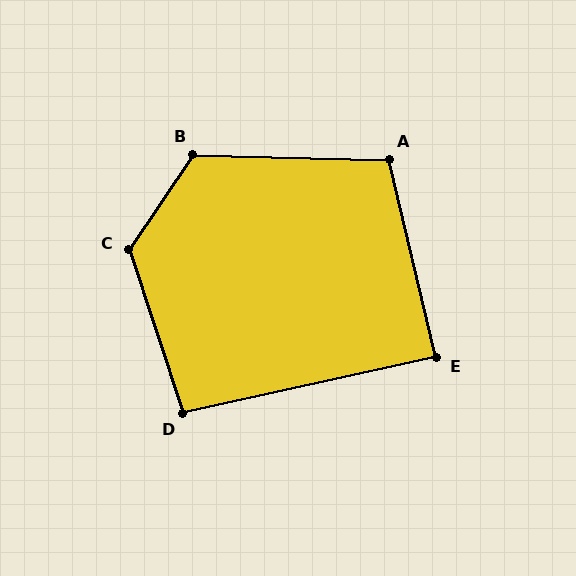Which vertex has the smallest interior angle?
E, at approximately 89 degrees.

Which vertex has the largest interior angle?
C, at approximately 128 degrees.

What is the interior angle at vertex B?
Approximately 123 degrees (obtuse).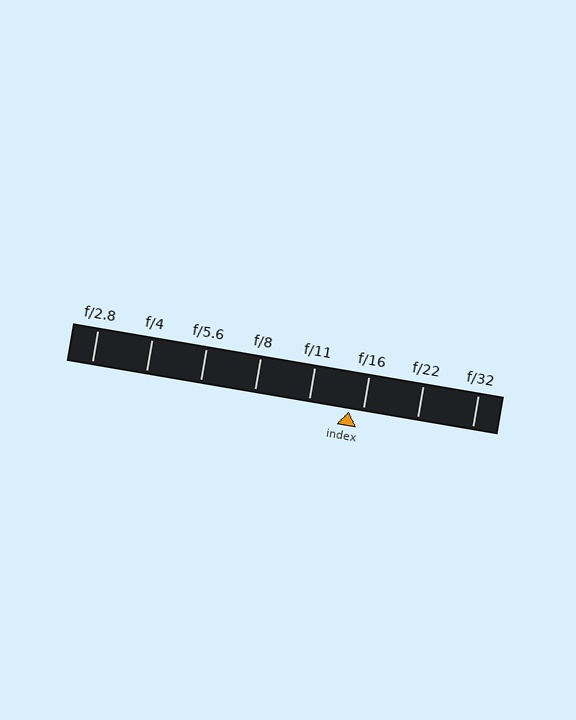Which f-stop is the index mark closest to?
The index mark is closest to f/16.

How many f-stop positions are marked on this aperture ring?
There are 8 f-stop positions marked.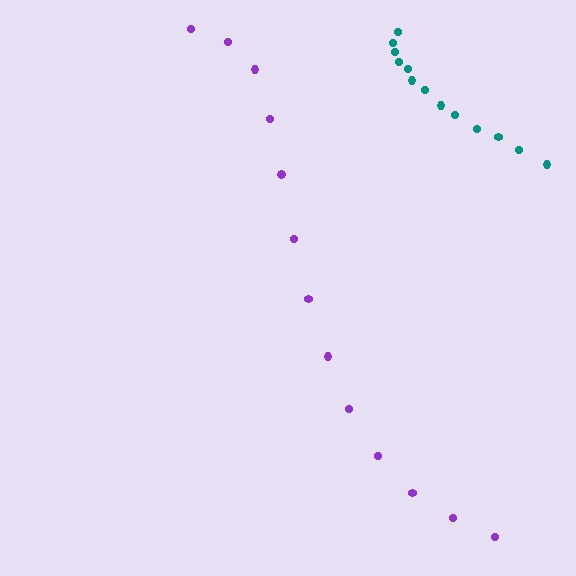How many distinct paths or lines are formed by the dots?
There are 2 distinct paths.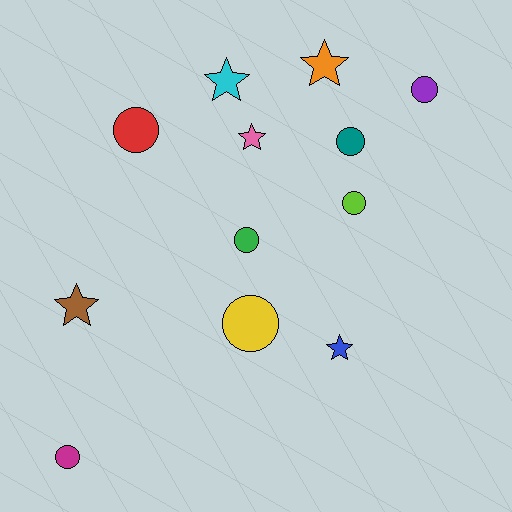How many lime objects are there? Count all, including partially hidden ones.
There is 1 lime object.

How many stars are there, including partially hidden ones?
There are 5 stars.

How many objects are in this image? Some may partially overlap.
There are 12 objects.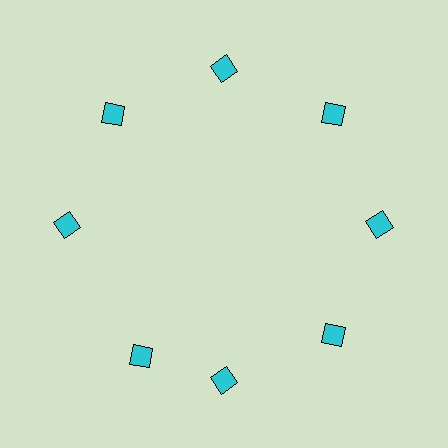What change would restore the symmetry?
The symmetry would be restored by rotating it back into even spacing with its neighbors so that all 8 squares sit at equal angles and equal distance from the center.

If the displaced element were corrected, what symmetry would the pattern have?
It would have 8-fold rotational symmetry — the pattern would map onto itself every 45 degrees.